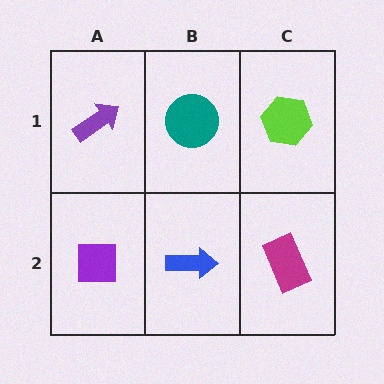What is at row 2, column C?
A magenta rectangle.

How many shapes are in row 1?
3 shapes.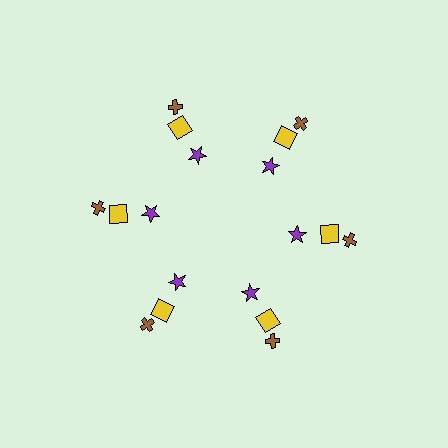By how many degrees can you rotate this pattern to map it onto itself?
The pattern maps onto itself every 60 degrees of rotation.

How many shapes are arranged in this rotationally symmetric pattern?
There are 18 shapes, arranged in 6 groups of 3.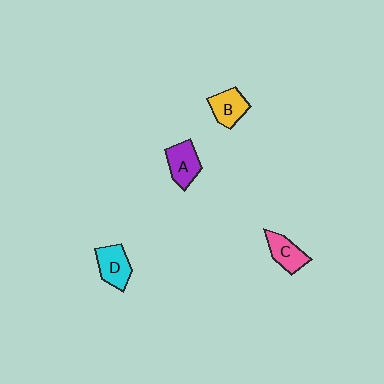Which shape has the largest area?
Shape A (purple).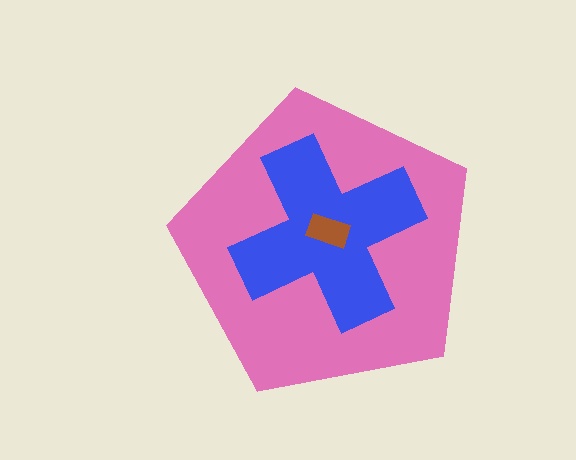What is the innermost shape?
The brown rectangle.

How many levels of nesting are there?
3.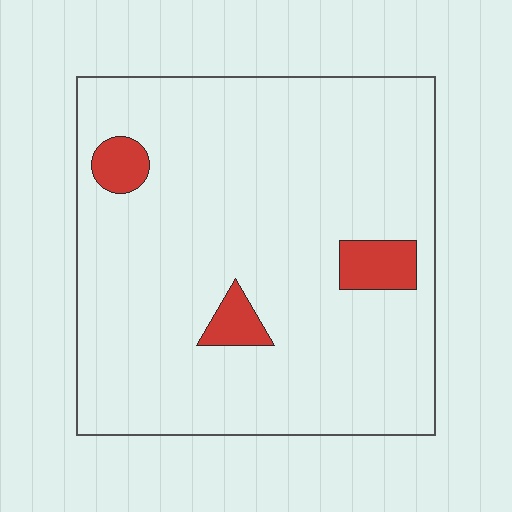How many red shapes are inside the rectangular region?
3.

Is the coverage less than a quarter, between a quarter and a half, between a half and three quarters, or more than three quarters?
Less than a quarter.